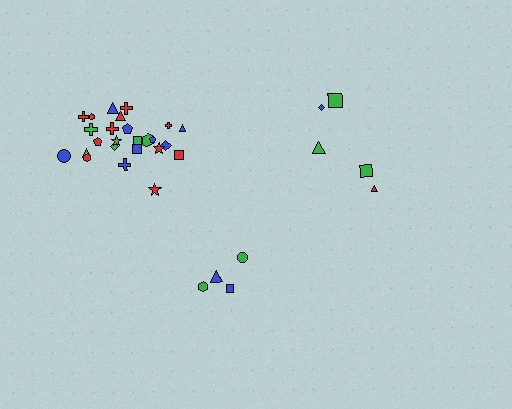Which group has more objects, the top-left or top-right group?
The top-left group.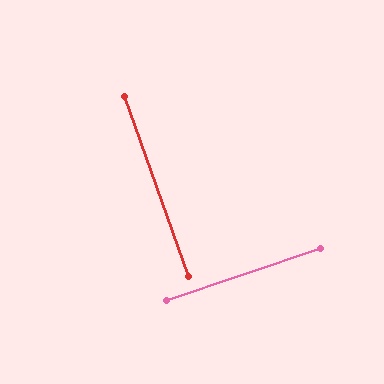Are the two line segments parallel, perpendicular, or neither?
Perpendicular — they meet at approximately 89°.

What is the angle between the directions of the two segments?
Approximately 89 degrees.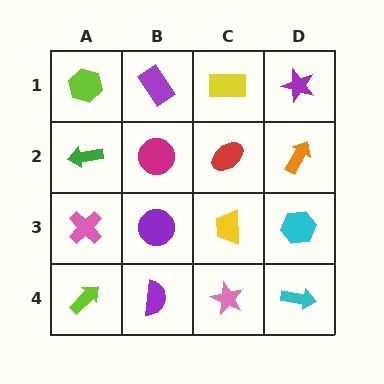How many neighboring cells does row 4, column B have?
3.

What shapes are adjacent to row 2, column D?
A purple star (row 1, column D), a cyan hexagon (row 3, column D), a red ellipse (row 2, column C).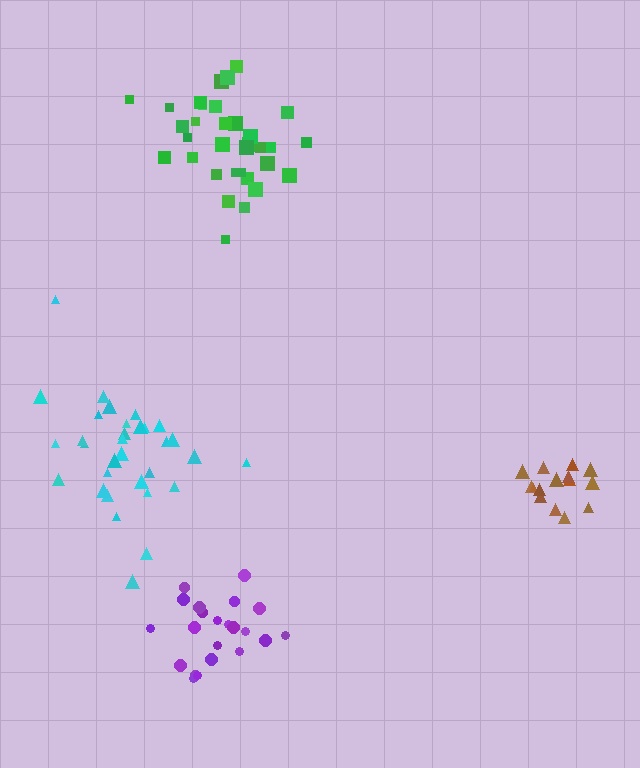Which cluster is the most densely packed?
Brown.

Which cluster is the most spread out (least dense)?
Cyan.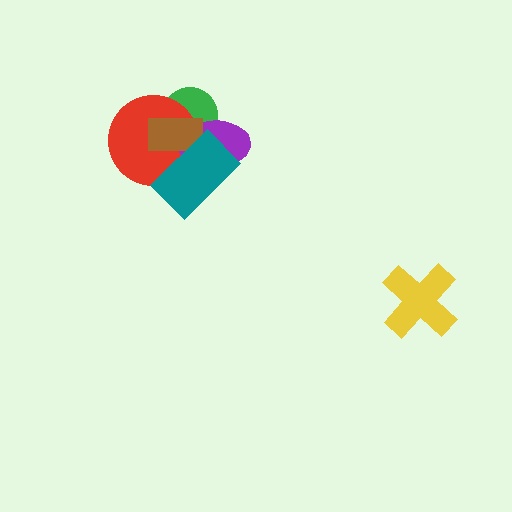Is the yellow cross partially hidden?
No, no other shape covers it.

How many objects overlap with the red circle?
4 objects overlap with the red circle.